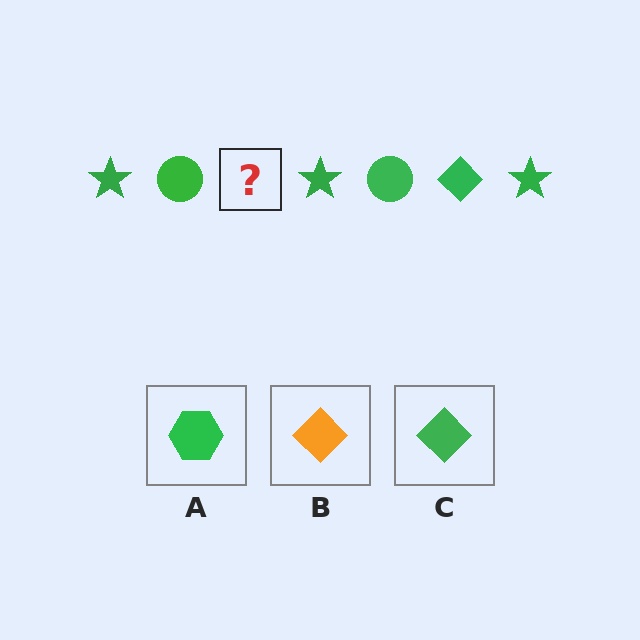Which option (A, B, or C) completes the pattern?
C.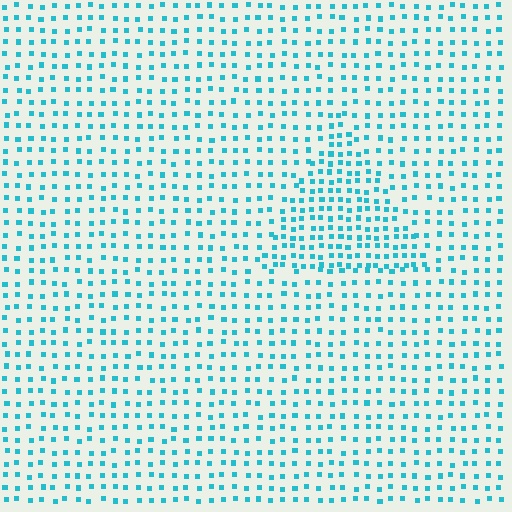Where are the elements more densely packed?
The elements are more densely packed inside the triangle boundary.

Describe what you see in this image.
The image contains small cyan elements arranged at two different densities. A triangle-shaped region is visible where the elements are more densely packed than the surrounding area.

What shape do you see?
I see a triangle.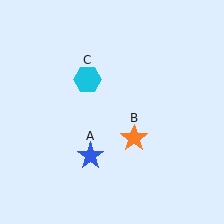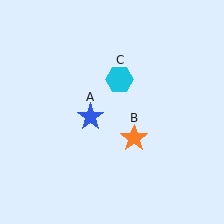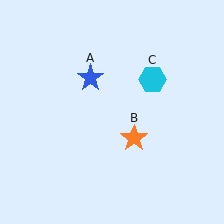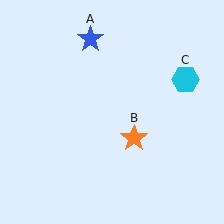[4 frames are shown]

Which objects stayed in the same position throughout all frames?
Orange star (object B) remained stationary.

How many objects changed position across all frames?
2 objects changed position: blue star (object A), cyan hexagon (object C).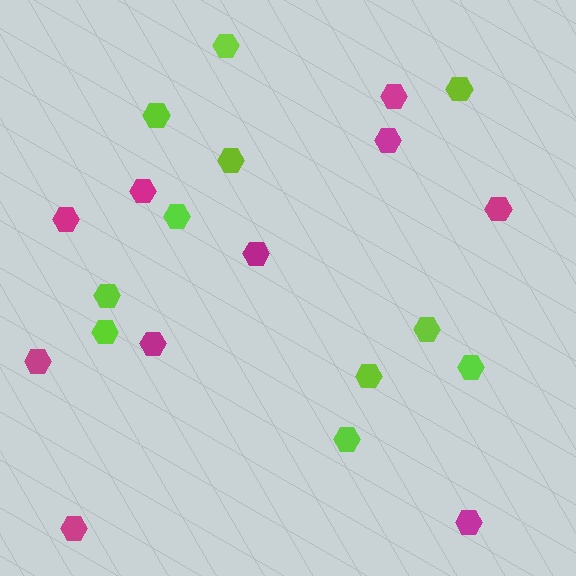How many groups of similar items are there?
There are 2 groups: one group of magenta hexagons (10) and one group of lime hexagons (11).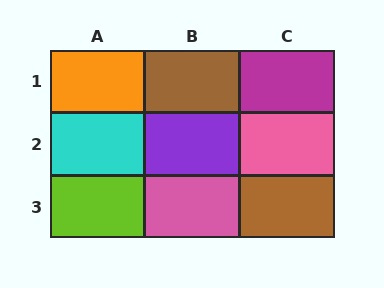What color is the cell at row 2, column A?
Cyan.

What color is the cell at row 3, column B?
Pink.